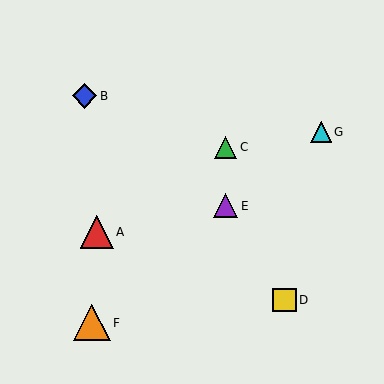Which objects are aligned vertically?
Objects C, E are aligned vertically.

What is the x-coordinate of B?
Object B is at x≈85.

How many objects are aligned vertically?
2 objects (C, E) are aligned vertically.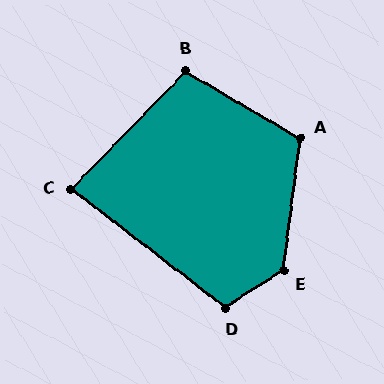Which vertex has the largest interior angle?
E, at approximately 130 degrees.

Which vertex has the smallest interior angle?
C, at approximately 83 degrees.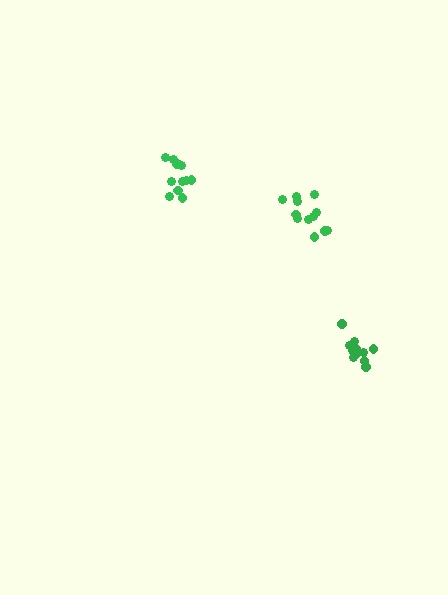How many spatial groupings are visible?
There are 3 spatial groupings.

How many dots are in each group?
Group 1: 11 dots, Group 2: 12 dots, Group 3: 12 dots (35 total).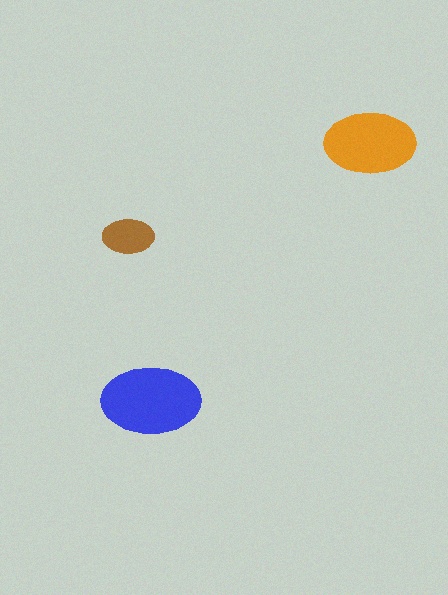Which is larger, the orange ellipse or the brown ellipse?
The orange one.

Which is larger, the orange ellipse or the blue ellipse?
The blue one.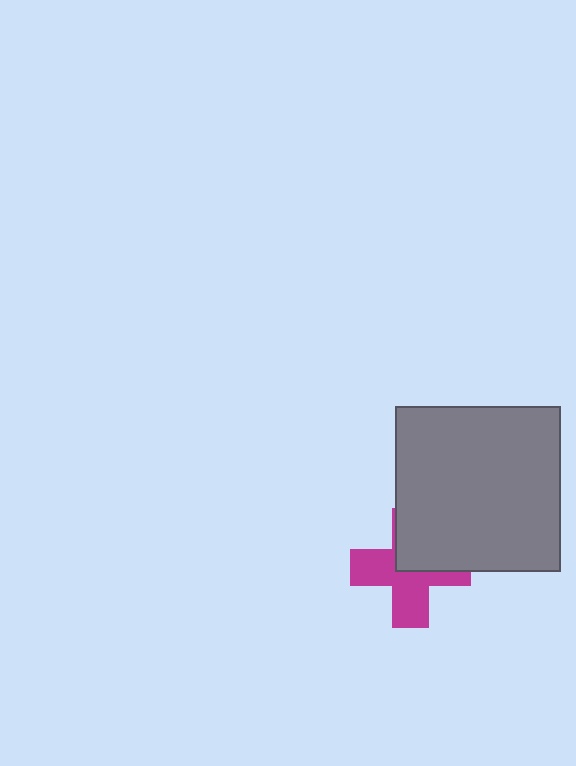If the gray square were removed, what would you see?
You would see the complete magenta cross.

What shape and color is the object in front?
The object in front is a gray square.